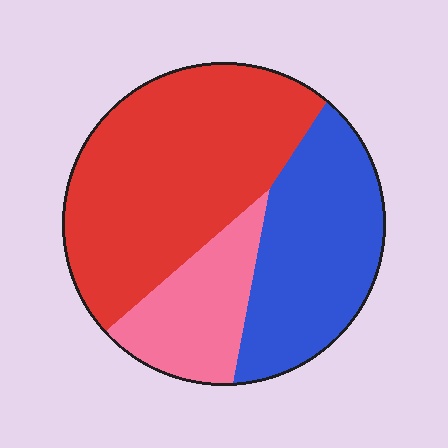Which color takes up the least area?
Pink, at roughly 20%.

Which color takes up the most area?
Red, at roughly 50%.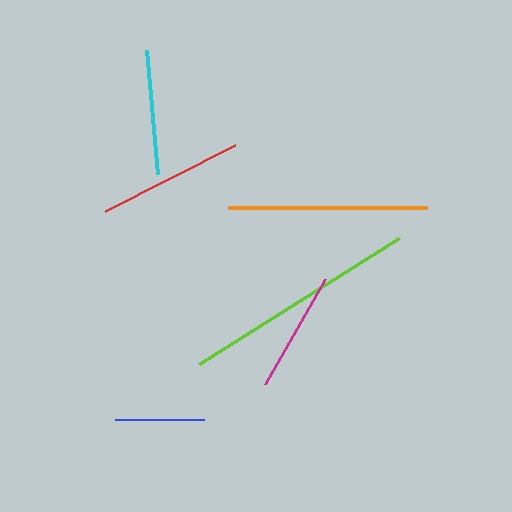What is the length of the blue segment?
The blue segment is approximately 89 pixels long.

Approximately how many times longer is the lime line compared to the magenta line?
The lime line is approximately 2.0 times the length of the magenta line.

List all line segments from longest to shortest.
From longest to shortest: lime, orange, red, cyan, magenta, blue.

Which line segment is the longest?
The lime line is the longest at approximately 236 pixels.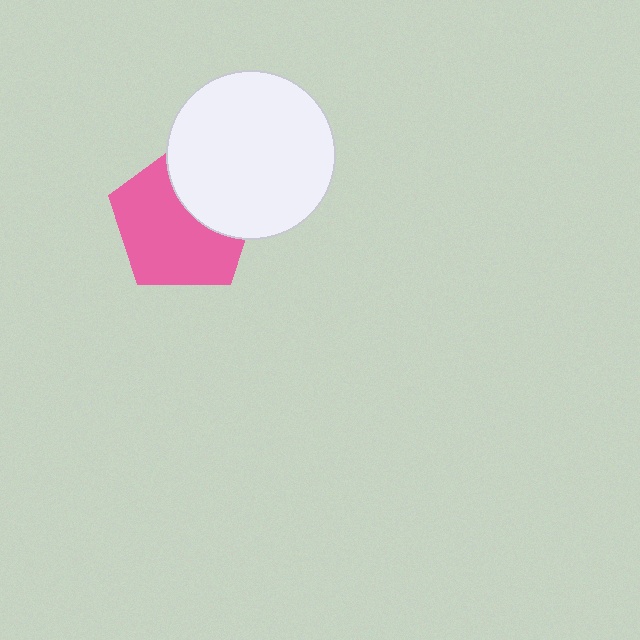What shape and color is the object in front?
The object in front is a white circle.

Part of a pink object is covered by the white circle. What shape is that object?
It is a pentagon.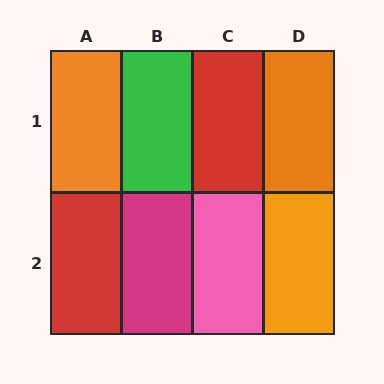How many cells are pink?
1 cell is pink.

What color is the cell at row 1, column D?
Orange.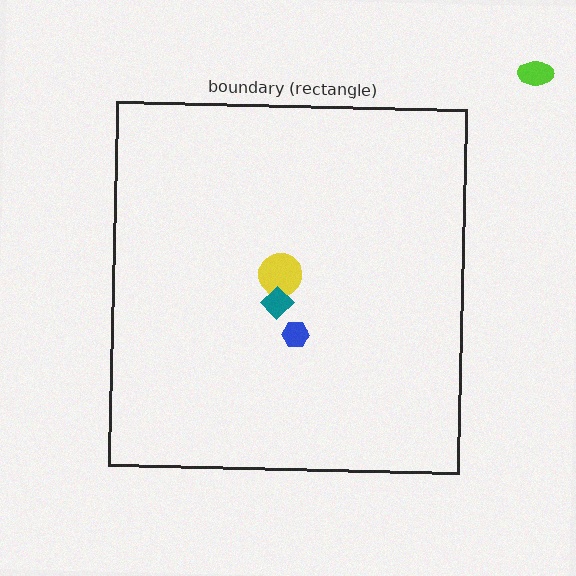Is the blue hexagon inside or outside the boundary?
Inside.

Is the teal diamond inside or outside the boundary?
Inside.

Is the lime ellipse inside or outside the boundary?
Outside.